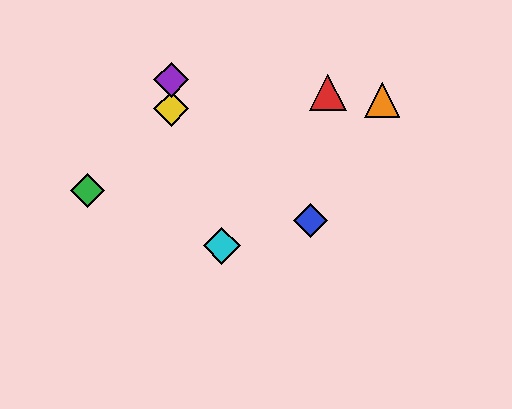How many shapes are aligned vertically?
2 shapes (the yellow diamond, the purple diamond) are aligned vertically.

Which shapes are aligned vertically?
The yellow diamond, the purple diamond are aligned vertically.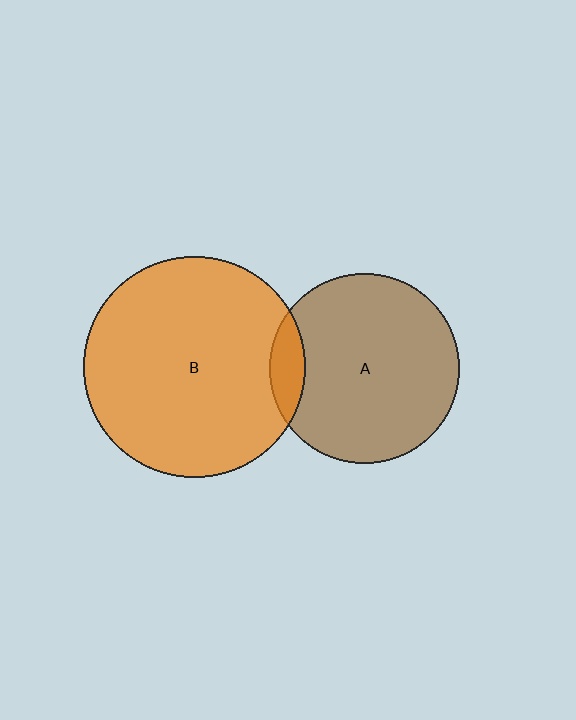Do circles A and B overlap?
Yes.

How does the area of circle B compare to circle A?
Approximately 1.4 times.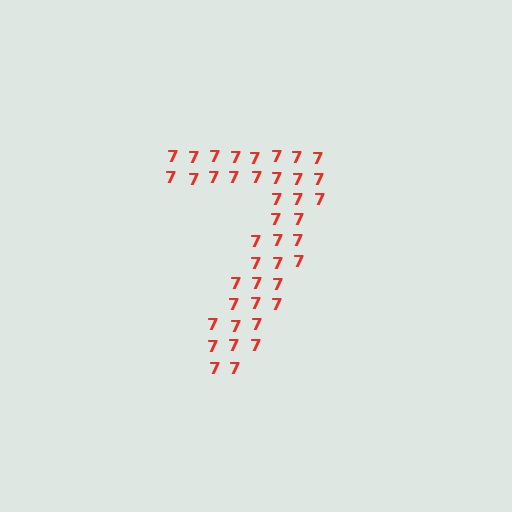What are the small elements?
The small elements are digit 7's.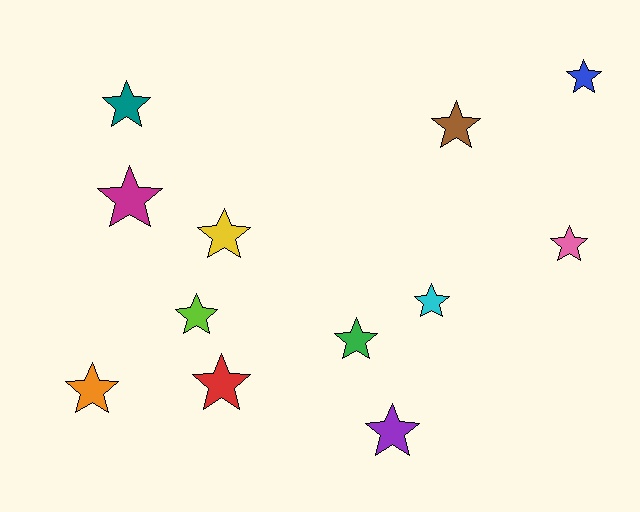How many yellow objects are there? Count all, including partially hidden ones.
There is 1 yellow object.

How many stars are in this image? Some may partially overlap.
There are 12 stars.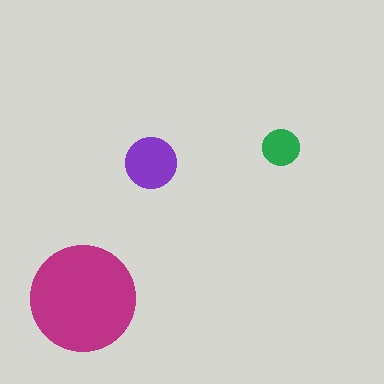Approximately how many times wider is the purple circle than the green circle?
About 1.5 times wider.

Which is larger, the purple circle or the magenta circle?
The magenta one.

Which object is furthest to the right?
The green circle is rightmost.